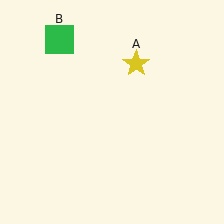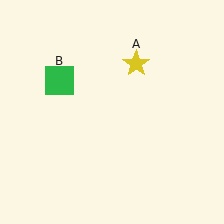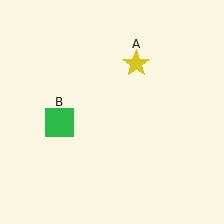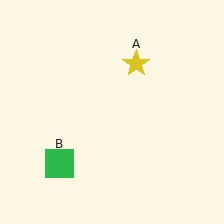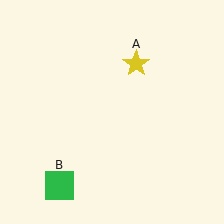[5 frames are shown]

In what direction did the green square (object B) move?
The green square (object B) moved down.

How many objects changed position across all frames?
1 object changed position: green square (object B).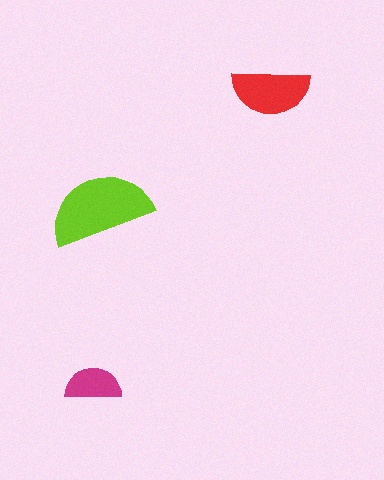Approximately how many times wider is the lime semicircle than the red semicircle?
About 1.5 times wider.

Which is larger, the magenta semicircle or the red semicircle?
The red one.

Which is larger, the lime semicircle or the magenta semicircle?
The lime one.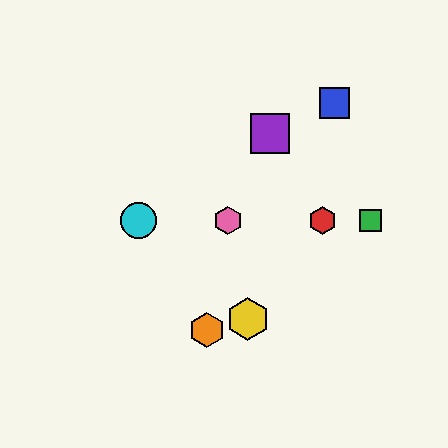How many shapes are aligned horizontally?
4 shapes (the red hexagon, the green square, the cyan circle, the pink hexagon) are aligned horizontally.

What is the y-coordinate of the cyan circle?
The cyan circle is at y≈220.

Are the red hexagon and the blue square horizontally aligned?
No, the red hexagon is at y≈220 and the blue square is at y≈103.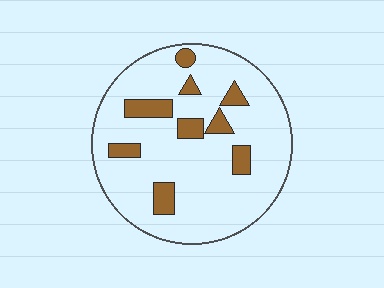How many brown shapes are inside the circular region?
9.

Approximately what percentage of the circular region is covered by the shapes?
Approximately 15%.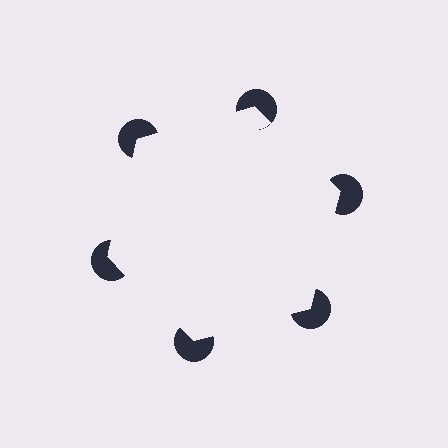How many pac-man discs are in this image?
There are 6 — one at each vertex of the illusory hexagon.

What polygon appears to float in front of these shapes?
An illusory hexagon — its edges are inferred from the aligned wedge cuts in the pac-man discs, not physically drawn.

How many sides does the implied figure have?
6 sides.